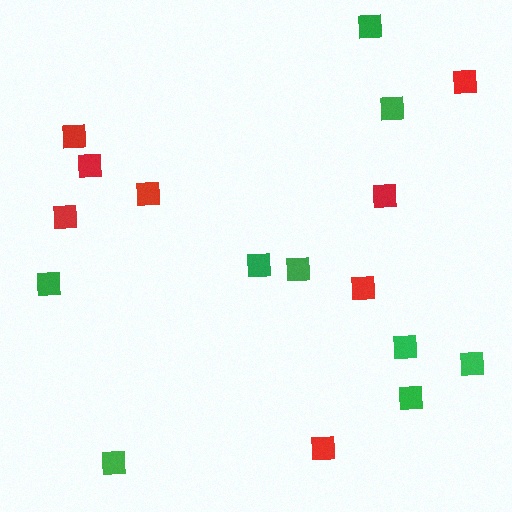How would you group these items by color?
There are 2 groups: one group of green squares (9) and one group of red squares (8).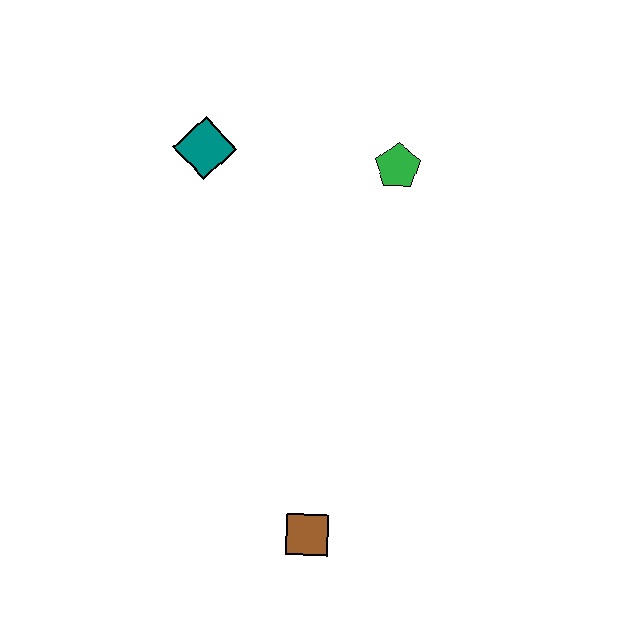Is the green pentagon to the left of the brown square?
No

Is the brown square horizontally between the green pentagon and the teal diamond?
Yes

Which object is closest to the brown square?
The green pentagon is closest to the brown square.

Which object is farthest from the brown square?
The teal diamond is farthest from the brown square.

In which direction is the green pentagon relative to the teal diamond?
The green pentagon is to the right of the teal diamond.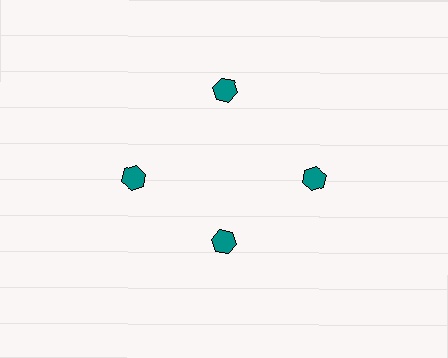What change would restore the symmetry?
The symmetry would be restored by moving it outward, back onto the ring so that all 4 hexagons sit at equal angles and equal distance from the center.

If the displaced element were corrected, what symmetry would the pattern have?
It would have 4-fold rotational symmetry — the pattern would map onto itself every 90 degrees.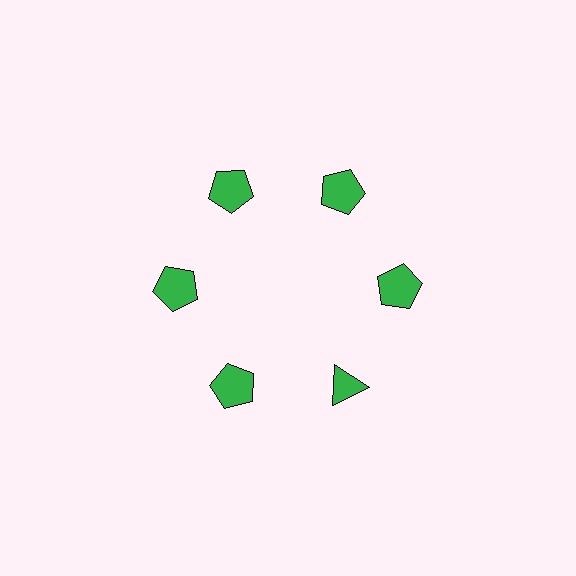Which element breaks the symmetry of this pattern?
The green triangle at roughly the 5 o'clock position breaks the symmetry. All other shapes are green pentagons.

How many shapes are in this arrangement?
There are 6 shapes arranged in a ring pattern.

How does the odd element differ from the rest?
It has a different shape: triangle instead of pentagon.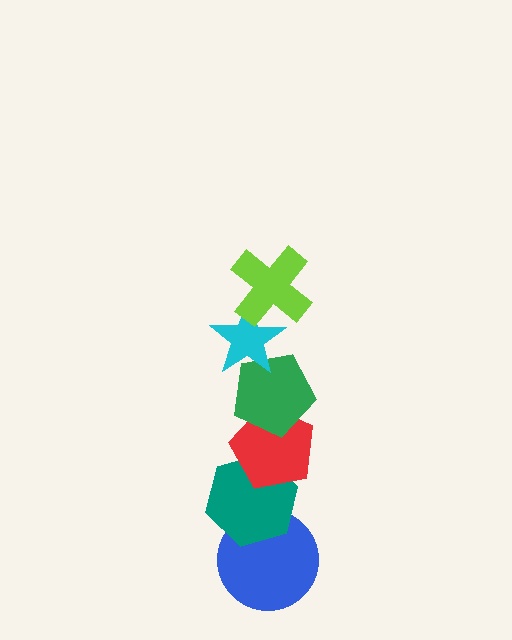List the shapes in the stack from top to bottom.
From top to bottom: the lime cross, the cyan star, the green pentagon, the red pentagon, the teal hexagon, the blue circle.